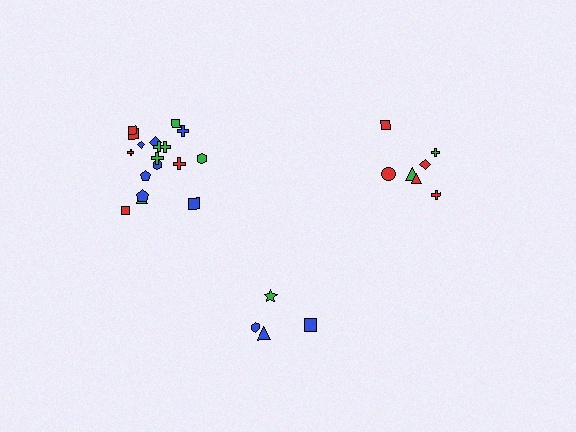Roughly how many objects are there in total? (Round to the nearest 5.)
Roughly 30 objects in total.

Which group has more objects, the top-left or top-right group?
The top-left group.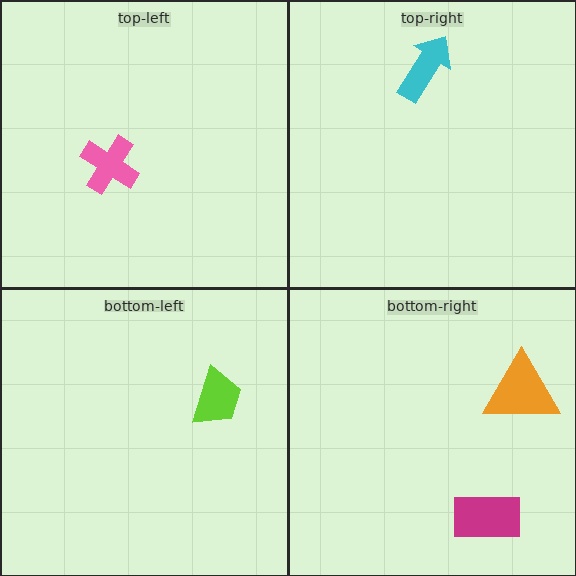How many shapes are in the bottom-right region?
2.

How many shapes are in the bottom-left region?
1.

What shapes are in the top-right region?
The cyan arrow.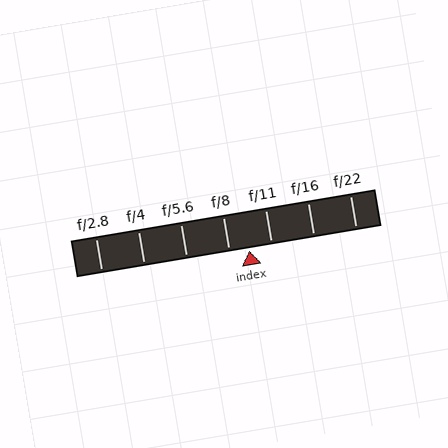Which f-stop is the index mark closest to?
The index mark is closest to f/8.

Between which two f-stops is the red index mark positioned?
The index mark is between f/8 and f/11.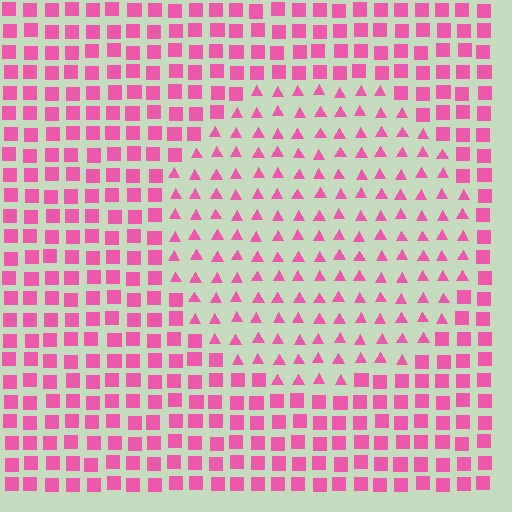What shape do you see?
I see a circle.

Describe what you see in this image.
The image is filled with small pink elements arranged in a uniform grid. A circle-shaped region contains triangles, while the surrounding area contains squares. The boundary is defined purely by the change in element shape.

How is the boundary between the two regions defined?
The boundary is defined by a change in element shape: triangles inside vs. squares outside. All elements share the same color and spacing.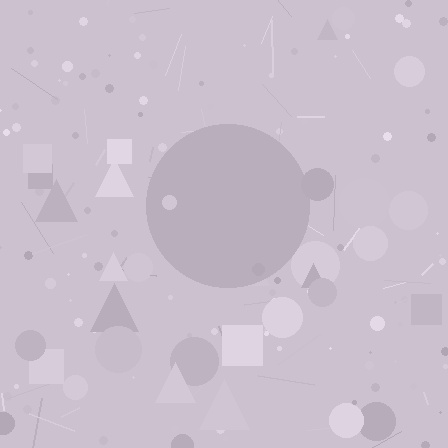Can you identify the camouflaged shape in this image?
The camouflaged shape is a circle.